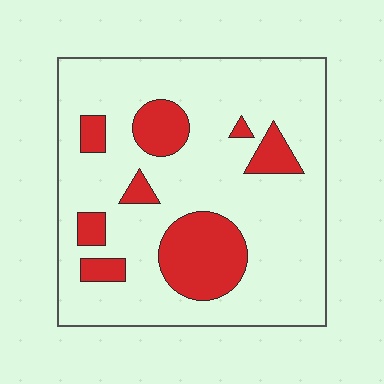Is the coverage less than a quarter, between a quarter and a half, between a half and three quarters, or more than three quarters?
Less than a quarter.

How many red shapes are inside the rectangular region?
8.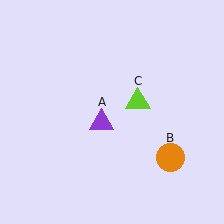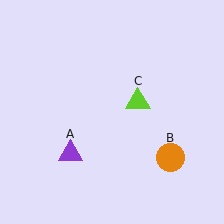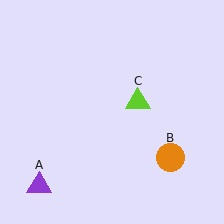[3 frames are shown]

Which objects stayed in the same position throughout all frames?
Orange circle (object B) and lime triangle (object C) remained stationary.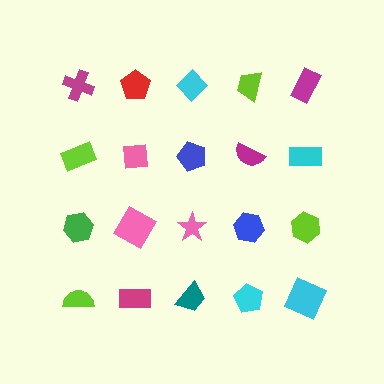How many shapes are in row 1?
5 shapes.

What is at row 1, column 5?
A magenta rectangle.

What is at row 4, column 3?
A teal trapezoid.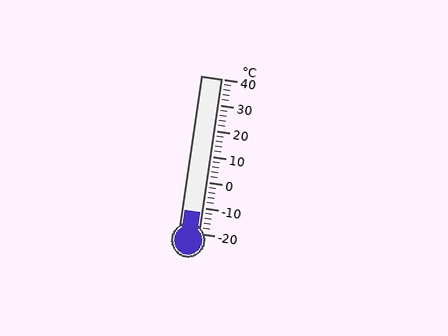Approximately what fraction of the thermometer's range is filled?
The thermometer is filled to approximately 15% of its range.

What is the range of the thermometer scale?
The thermometer scale ranges from -20°C to 40°C.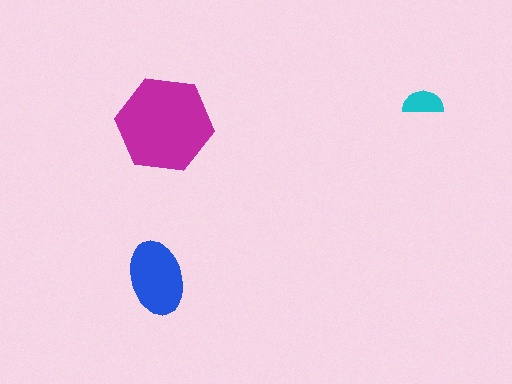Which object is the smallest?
The cyan semicircle.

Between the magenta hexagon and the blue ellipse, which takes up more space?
The magenta hexagon.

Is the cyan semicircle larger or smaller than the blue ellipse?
Smaller.